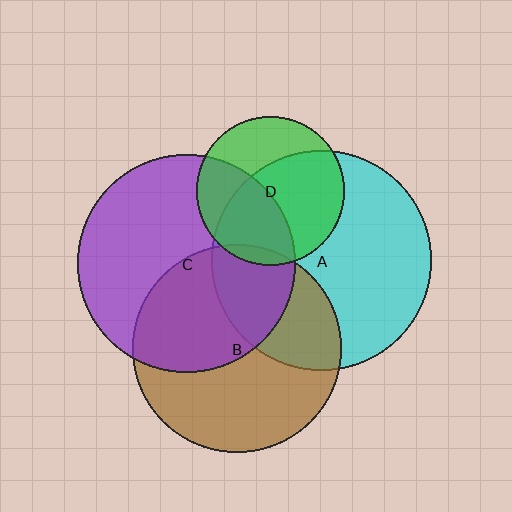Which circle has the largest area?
Circle A (cyan).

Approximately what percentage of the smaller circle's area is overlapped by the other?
Approximately 5%.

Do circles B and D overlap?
Yes.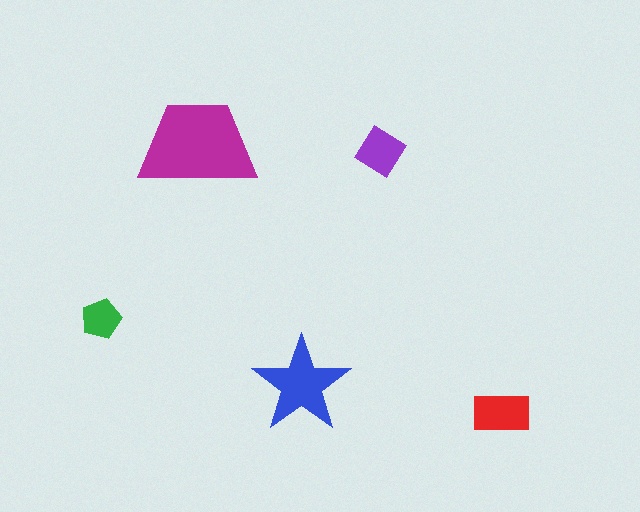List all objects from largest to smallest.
The magenta trapezoid, the blue star, the red rectangle, the purple diamond, the green pentagon.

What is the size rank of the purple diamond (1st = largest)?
4th.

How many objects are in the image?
There are 5 objects in the image.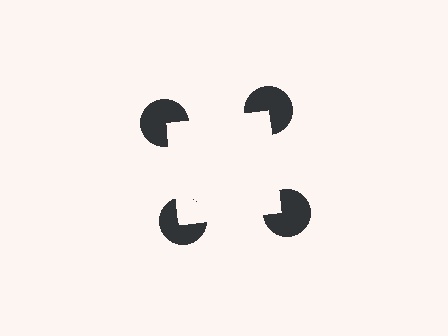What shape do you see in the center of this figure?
An illusory square — its edges are inferred from the aligned wedge cuts in the pac-man discs, not physically drawn.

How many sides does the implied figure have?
4 sides.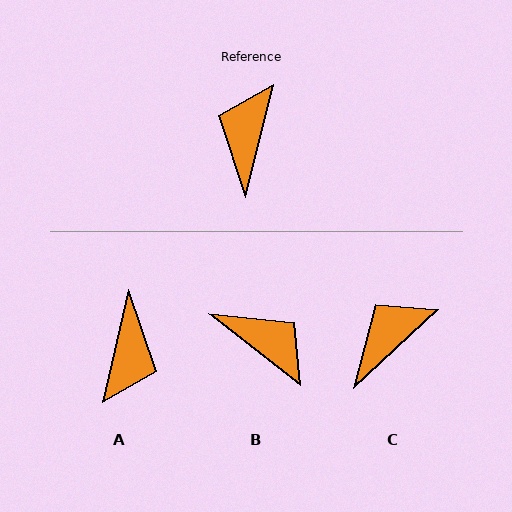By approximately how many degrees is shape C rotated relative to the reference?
Approximately 33 degrees clockwise.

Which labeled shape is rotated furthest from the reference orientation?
A, about 179 degrees away.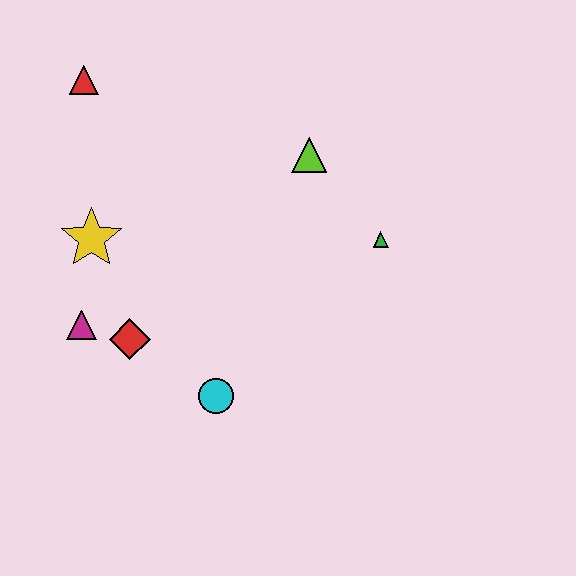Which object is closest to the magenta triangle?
The red diamond is closest to the magenta triangle.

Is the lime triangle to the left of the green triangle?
Yes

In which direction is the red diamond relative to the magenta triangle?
The red diamond is to the right of the magenta triangle.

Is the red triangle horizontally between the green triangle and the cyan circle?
No